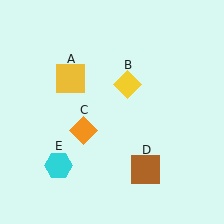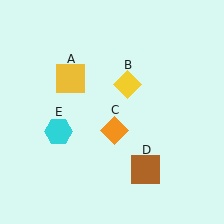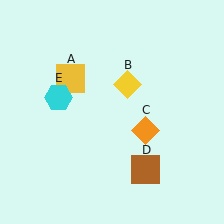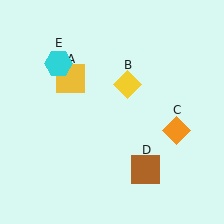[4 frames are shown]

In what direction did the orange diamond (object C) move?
The orange diamond (object C) moved right.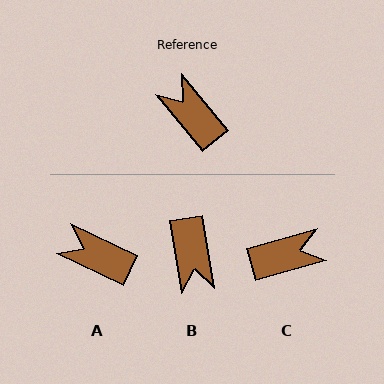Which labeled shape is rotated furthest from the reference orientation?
B, about 150 degrees away.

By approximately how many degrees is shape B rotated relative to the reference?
Approximately 150 degrees counter-clockwise.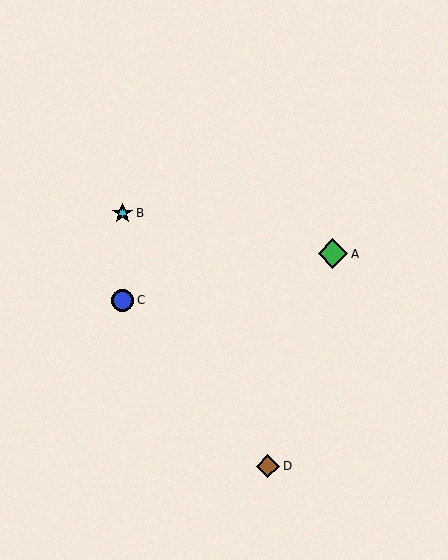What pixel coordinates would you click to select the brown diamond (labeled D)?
Click at (268, 466) to select the brown diamond D.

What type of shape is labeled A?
Shape A is a green diamond.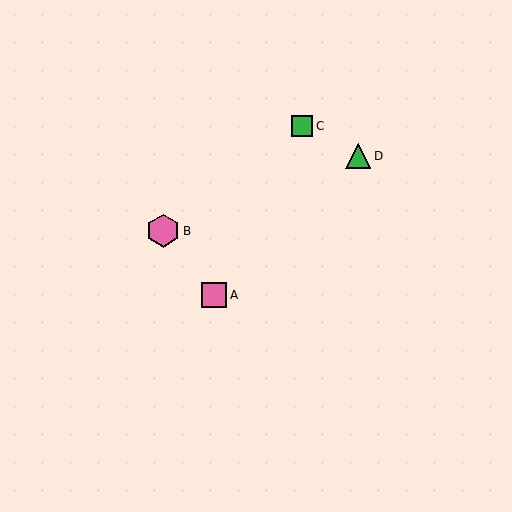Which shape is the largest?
The pink hexagon (labeled B) is the largest.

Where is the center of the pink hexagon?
The center of the pink hexagon is at (163, 231).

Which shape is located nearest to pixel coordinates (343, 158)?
The green triangle (labeled D) at (358, 156) is nearest to that location.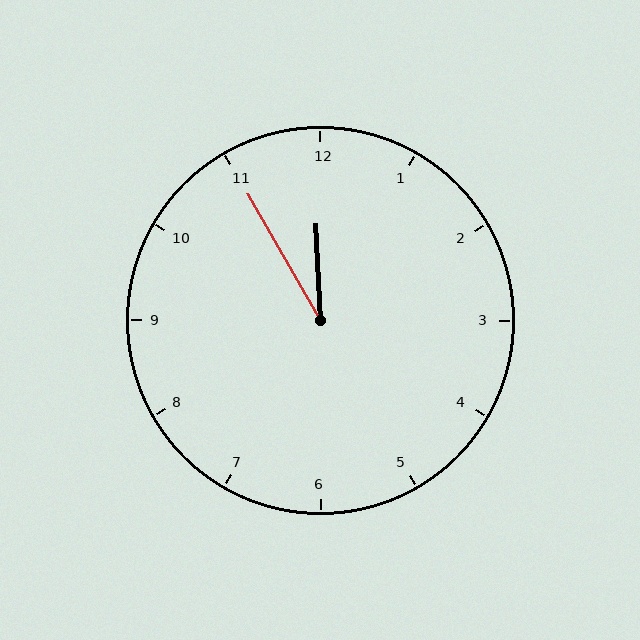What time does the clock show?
11:55.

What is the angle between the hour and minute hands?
Approximately 28 degrees.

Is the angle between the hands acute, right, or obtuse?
It is acute.